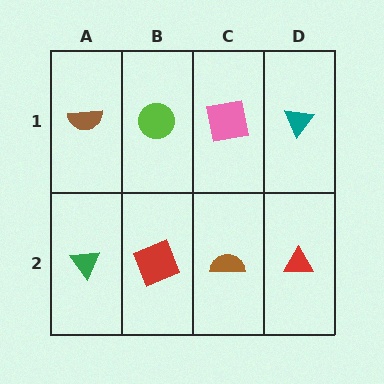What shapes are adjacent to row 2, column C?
A pink square (row 1, column C), a red square (row 2, column B), a red triangle (row 2, column D).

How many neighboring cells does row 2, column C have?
3.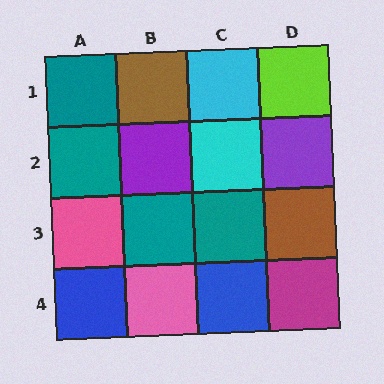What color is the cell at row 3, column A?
Pink.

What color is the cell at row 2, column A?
Teal.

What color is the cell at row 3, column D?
Brown.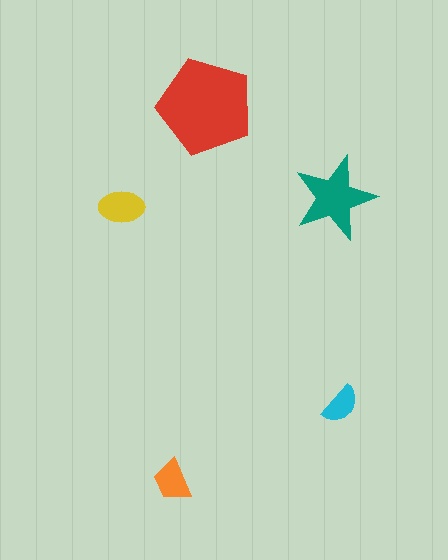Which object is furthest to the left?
The yellow ellipse is leftmost.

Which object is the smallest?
The cyan semicircle.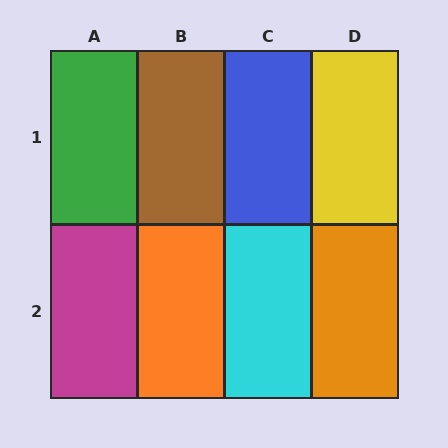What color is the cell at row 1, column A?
Green.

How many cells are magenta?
1 cell is magenta.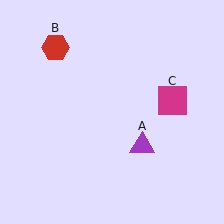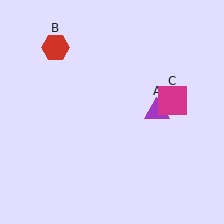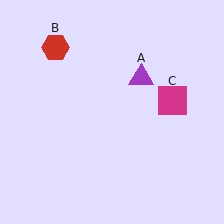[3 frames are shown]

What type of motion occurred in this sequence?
The purple triangle (object A) rotated counterclockwise around the center of the scene.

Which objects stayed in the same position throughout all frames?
Red hexagon (object B) and magenta square (object C) remained stationary.